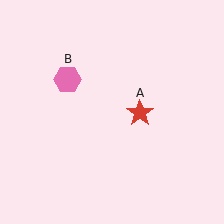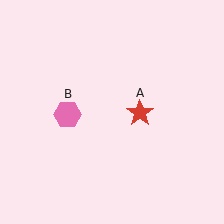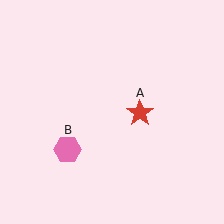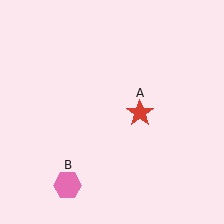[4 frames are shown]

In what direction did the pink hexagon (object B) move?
The pink hexagon (object B) moved down.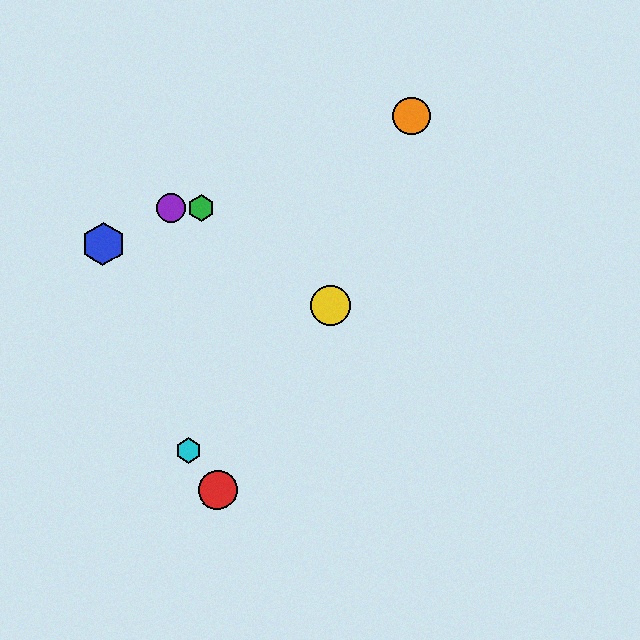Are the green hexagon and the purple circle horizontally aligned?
Yes, both are at y≈208.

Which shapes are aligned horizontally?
The green hexagon, the purple circle are aligned horizontally.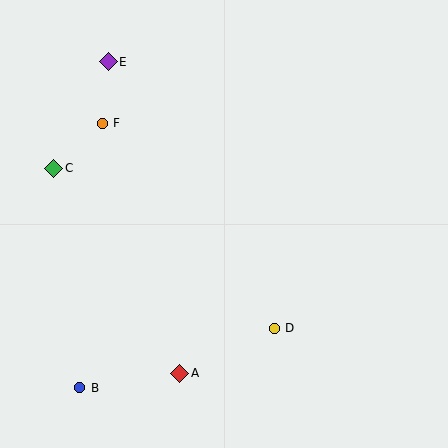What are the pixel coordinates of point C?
Point C is at (54, 168).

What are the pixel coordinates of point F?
Point F is at (102, 123).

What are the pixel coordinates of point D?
Point D is at (274, 328).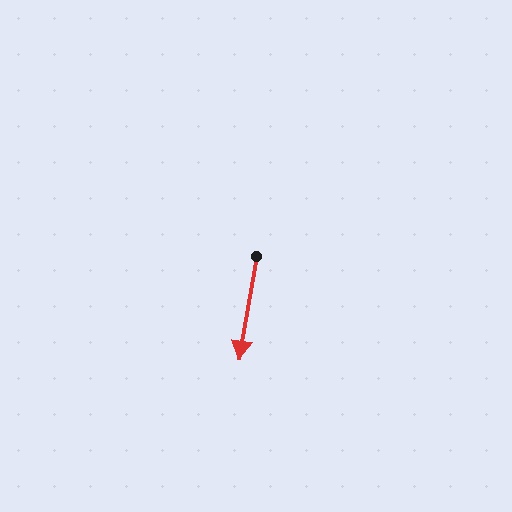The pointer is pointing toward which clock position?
Roughly 6 o'clock.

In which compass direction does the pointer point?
South.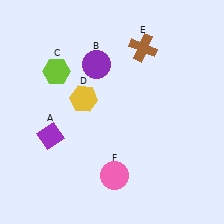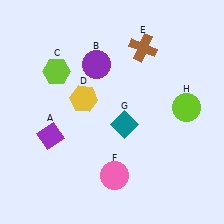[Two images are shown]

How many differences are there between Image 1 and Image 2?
There are 2 differences between the two images.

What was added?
A teal diamond (G), a lime circle (H) were added in Image 2.